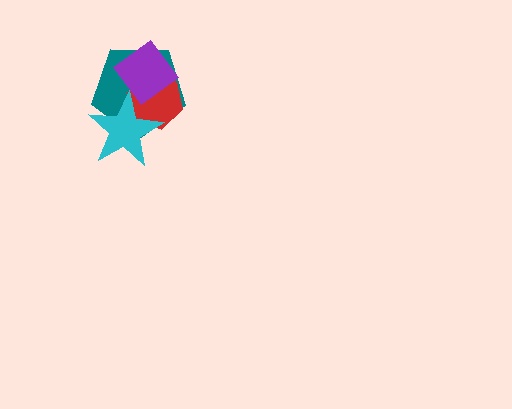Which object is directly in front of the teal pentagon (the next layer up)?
The red hexagon is directly in front of the teal pentagon.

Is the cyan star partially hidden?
No, no other shape covers it.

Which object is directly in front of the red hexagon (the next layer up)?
The purple diamond is directly in front of the red hexagon.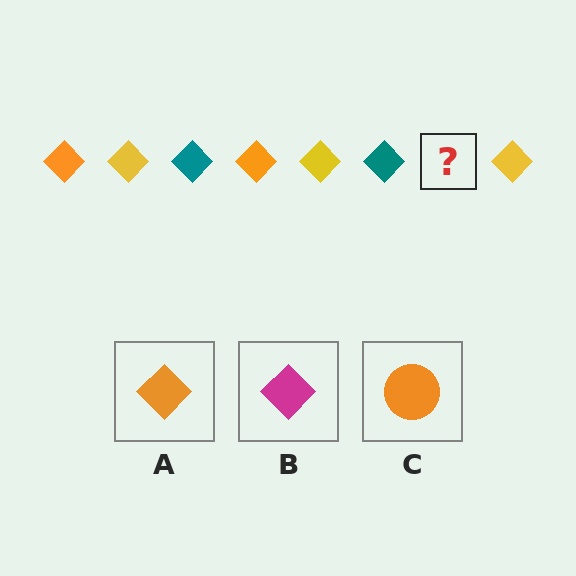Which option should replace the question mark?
Option A.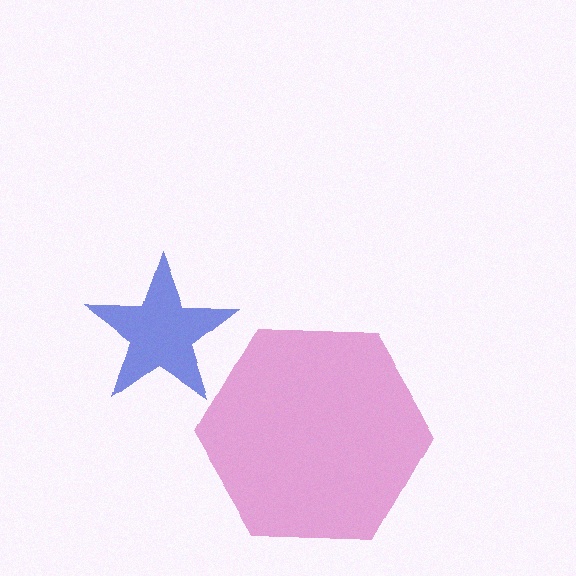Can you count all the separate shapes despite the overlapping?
Yes, there are 2 separate shapes.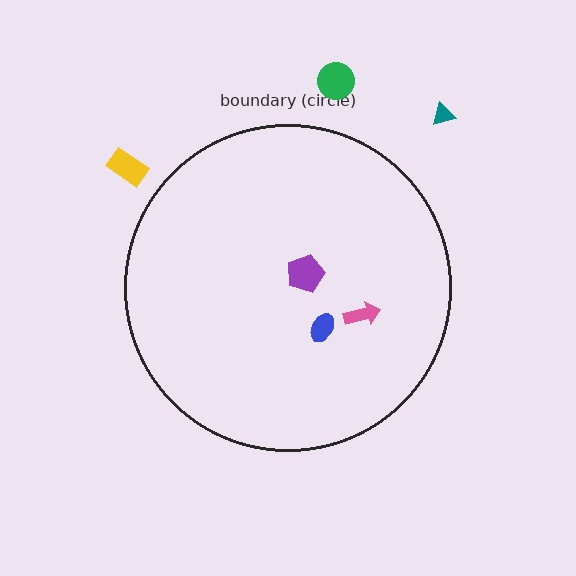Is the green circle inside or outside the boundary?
Outside.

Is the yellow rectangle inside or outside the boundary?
Outside.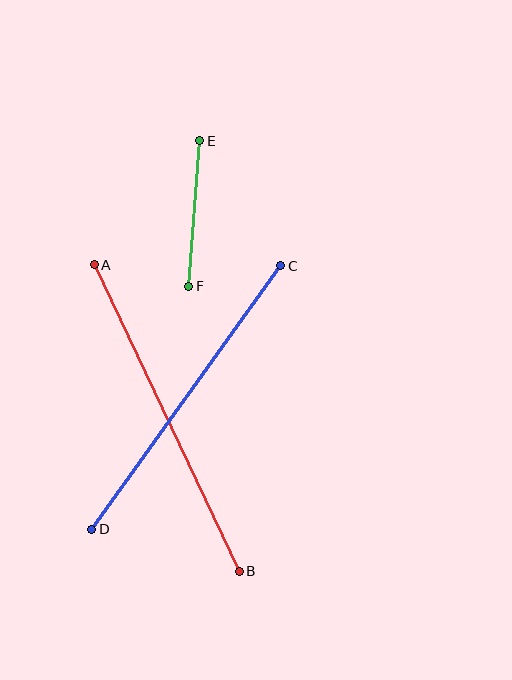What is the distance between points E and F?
The distance is approximately 146 pixels.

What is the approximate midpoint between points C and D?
The midpoint is at approximately (186, 398) pixels.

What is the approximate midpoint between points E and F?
The midpoint is at approximately (194, 213) pixels.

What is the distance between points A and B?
The distance is approximately 339 pixels.